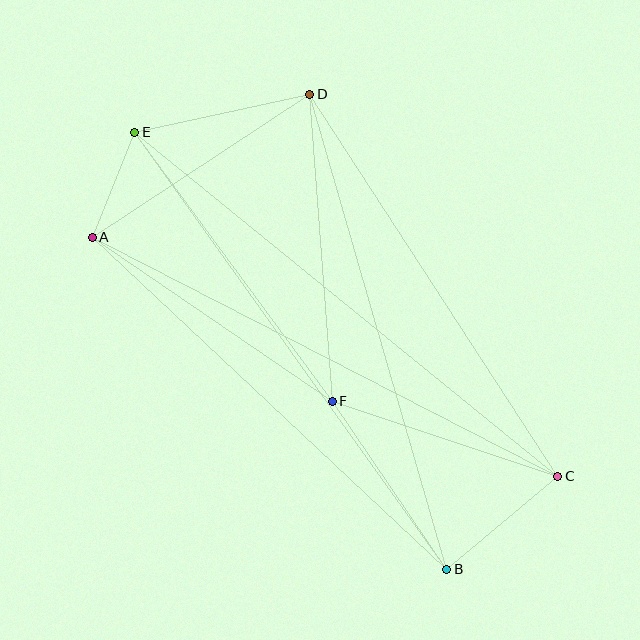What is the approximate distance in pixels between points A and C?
The distance between A and C is approximately 524 pixels.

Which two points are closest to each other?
Points A and E are closest to each other.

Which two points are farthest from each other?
Points C and E are farthest from each other.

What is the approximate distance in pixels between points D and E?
The distance between D and E is approximately 179 pixels.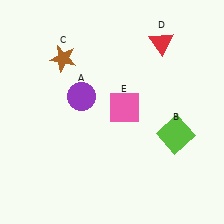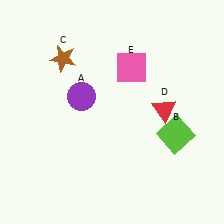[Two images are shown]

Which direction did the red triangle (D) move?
The red triangle (D) moved down.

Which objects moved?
The objects that moved are: the red triangle (D), the pink square (E).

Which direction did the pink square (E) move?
The pink square (E) moved up.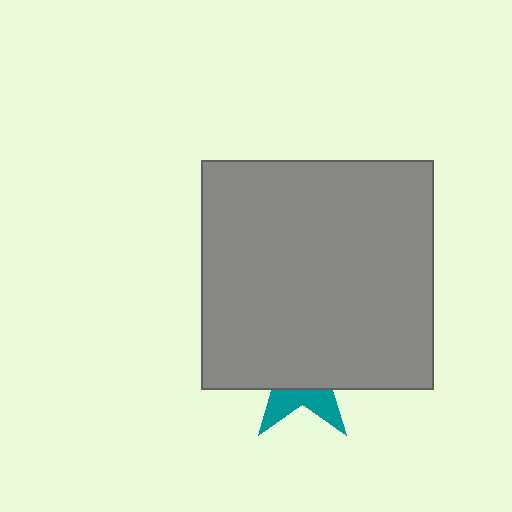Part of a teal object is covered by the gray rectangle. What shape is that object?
It is a star.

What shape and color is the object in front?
The object in front is a gray rectangle.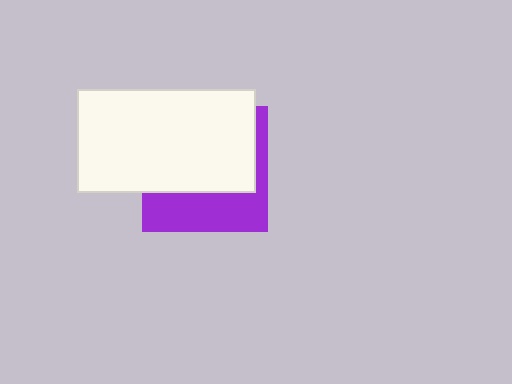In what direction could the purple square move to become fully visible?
The purple square could move down. That would shift it out from behind the white rectangle entirely.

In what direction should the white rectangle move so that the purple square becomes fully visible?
The white rectangle should move up. That is the shortest direction to clear the overlap and leave the purple square fully visible.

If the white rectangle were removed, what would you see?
You would see the complete purple square.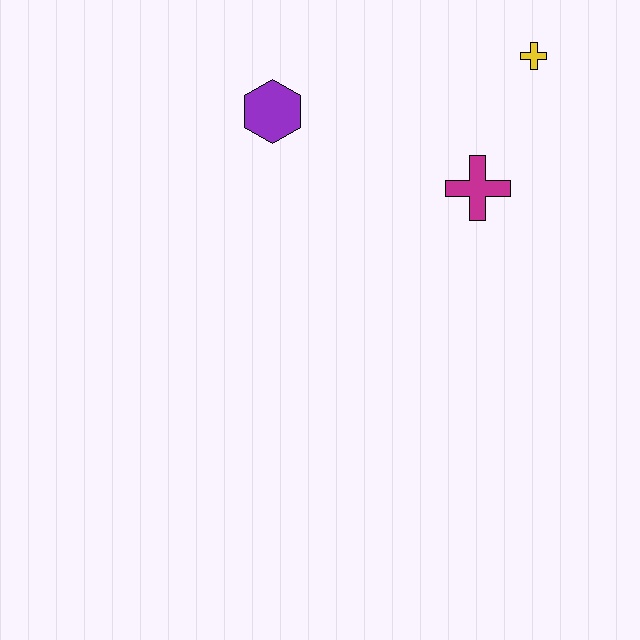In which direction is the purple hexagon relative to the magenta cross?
The purple hexagon is to the left of the magenta cross.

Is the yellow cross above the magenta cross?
Yes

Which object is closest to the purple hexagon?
The magenta cross is closest to the purple hexagon.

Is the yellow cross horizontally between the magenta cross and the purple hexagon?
No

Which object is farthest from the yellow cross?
The purple hexagon is farthest from the yellow cross.